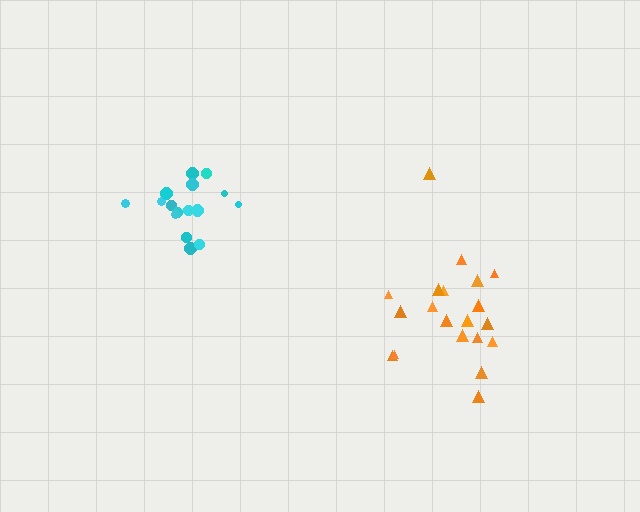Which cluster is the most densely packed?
Orange.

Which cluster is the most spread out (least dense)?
Cyan.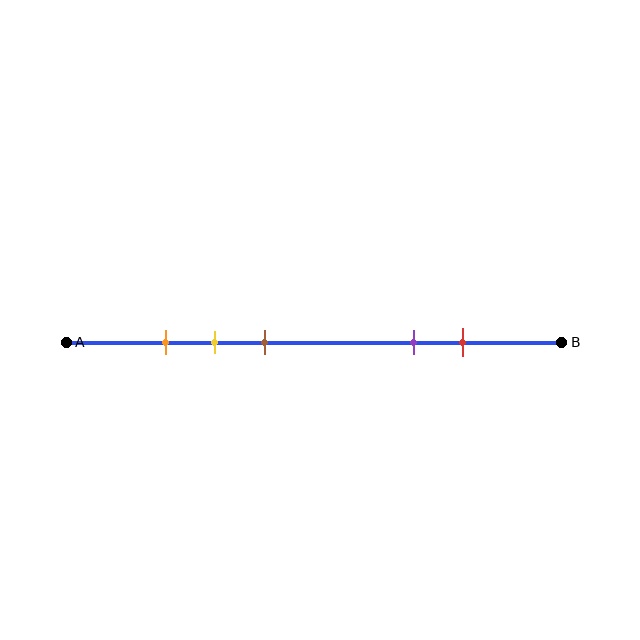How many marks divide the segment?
There are 5 marks dividing the segment.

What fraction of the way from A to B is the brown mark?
The brown mark is approximately 40% (0.4) of the way from A to B.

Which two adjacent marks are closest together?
The orange and yellow marks are the closest adjacent pair.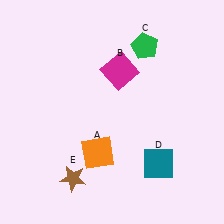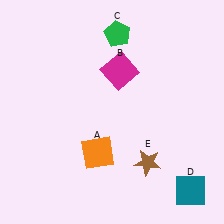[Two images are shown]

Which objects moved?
The objects that moved are: the green pentagon (C), the teal square (D), the brown star (E).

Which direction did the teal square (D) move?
The teal square (D) moved right.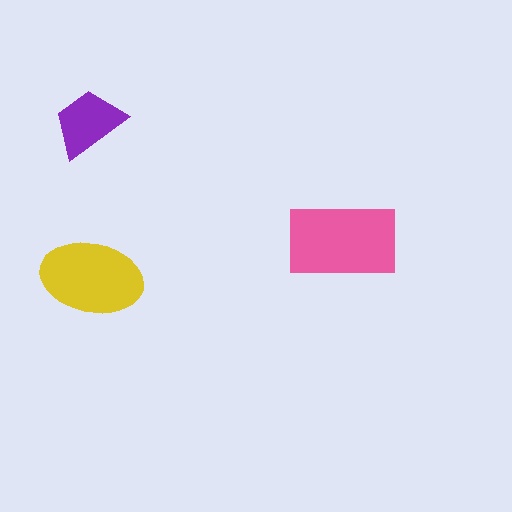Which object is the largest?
The pink rectangle.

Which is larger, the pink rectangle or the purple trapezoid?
The pink rectangle.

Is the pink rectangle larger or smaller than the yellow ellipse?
Larger.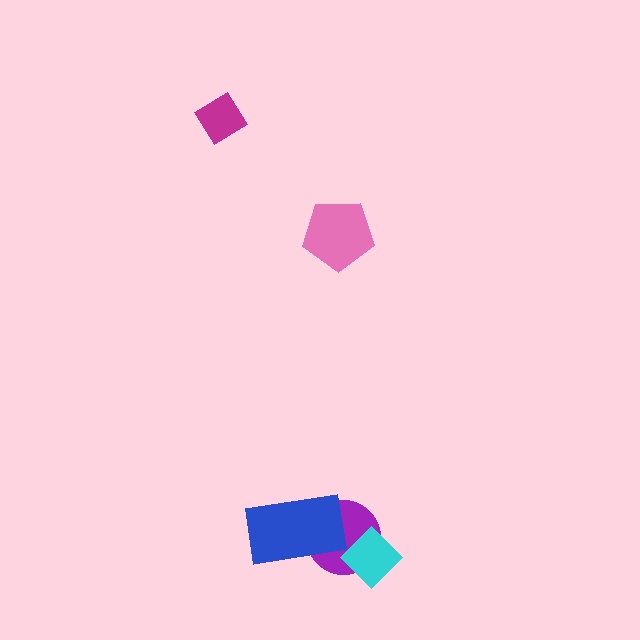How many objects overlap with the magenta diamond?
0 objects overlap with the magenta diamond.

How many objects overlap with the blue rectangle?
1 object overlaps with the blue rectangle.